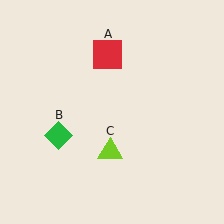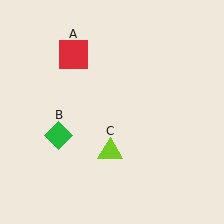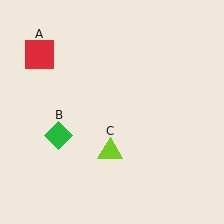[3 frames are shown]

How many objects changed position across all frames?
1 object changed position: red square (object A).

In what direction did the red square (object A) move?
The red square (object A) moved left.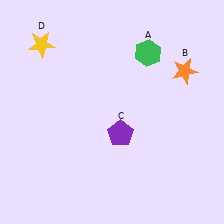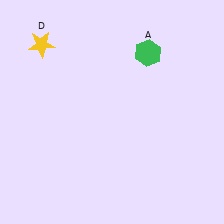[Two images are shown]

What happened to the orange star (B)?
The orange star (B) was removed in Image 2. It was in the top-right area of Image 1.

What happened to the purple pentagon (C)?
The purple pentagon (C) was removed in Image 2. It was in the bottom-right area of Image 1.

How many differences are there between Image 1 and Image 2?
There are 2 differences between the two images.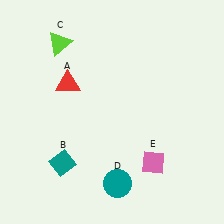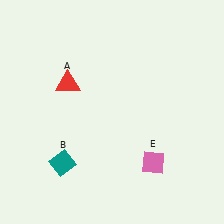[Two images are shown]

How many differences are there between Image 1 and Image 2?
There are 2 differences between the two images.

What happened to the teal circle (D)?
The teal circle (D) was removed in Image 2. It was in the bottom-right area of Image 1.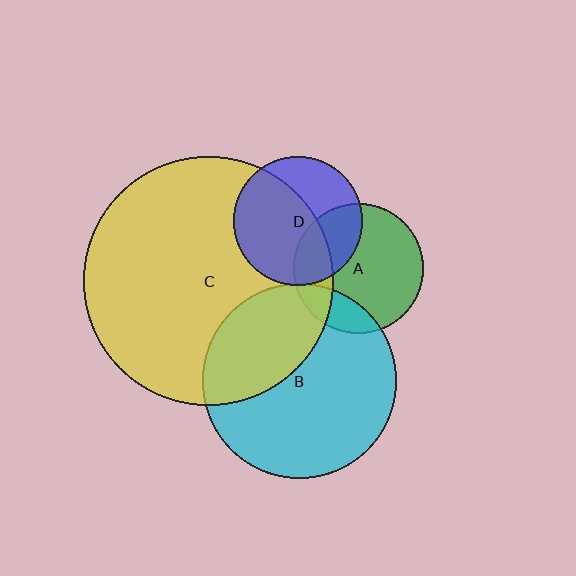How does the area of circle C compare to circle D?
Approximately 3.7 times.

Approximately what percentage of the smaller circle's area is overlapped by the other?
Approximately 60%.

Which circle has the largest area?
Circle C (yellow).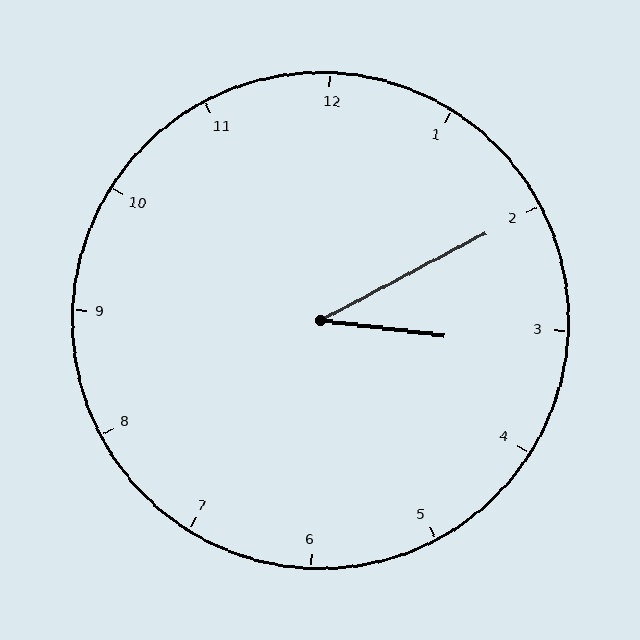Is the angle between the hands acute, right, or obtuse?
It is acute.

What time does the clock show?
3:10.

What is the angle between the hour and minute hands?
Approximately 35 degrees.